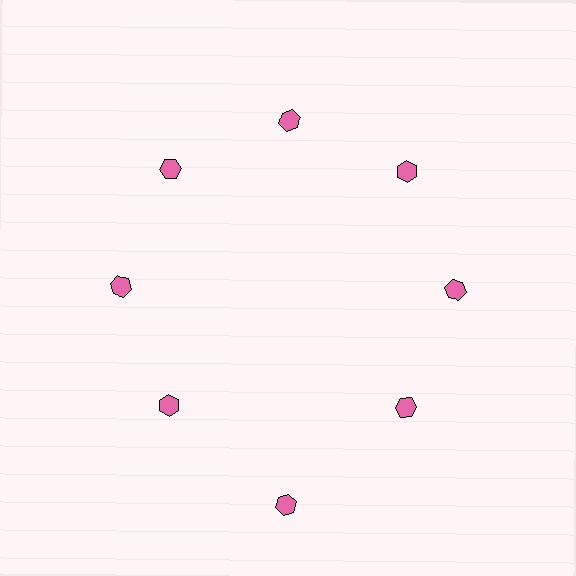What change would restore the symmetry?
The symmetry would be restored by moving it inward, back onto the ring so that all 8 hexagons sit at equal angles and equal distance from the center.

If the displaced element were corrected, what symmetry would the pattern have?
It would have 8-fold rotational symmetry — the pattern would map onto itself every 45 degrees.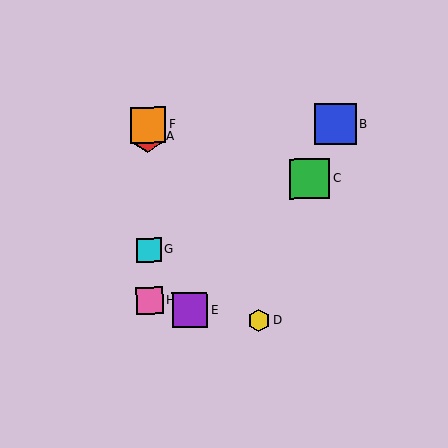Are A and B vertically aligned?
No, A is at x≈148 and B is at x≈336.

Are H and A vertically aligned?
Yes, both are at x≈149.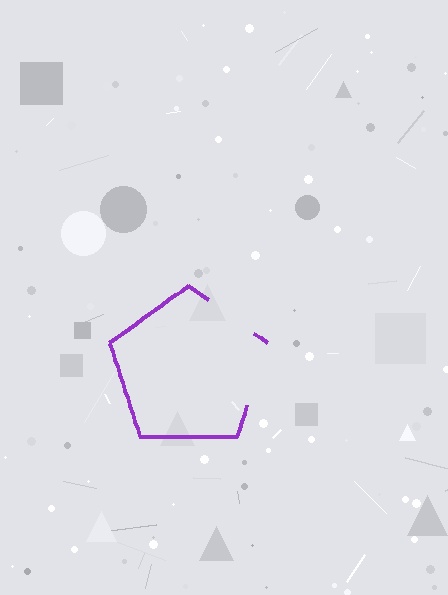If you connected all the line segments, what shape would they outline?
They would outline a pentagon.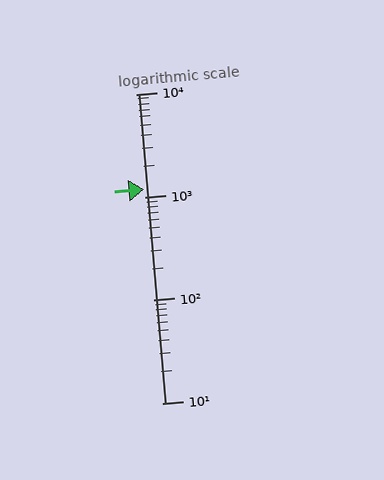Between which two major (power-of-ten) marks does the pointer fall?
The pointer is between 1000 and 10000.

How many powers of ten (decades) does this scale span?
The scale spans 3 decades, from 10 to 10000.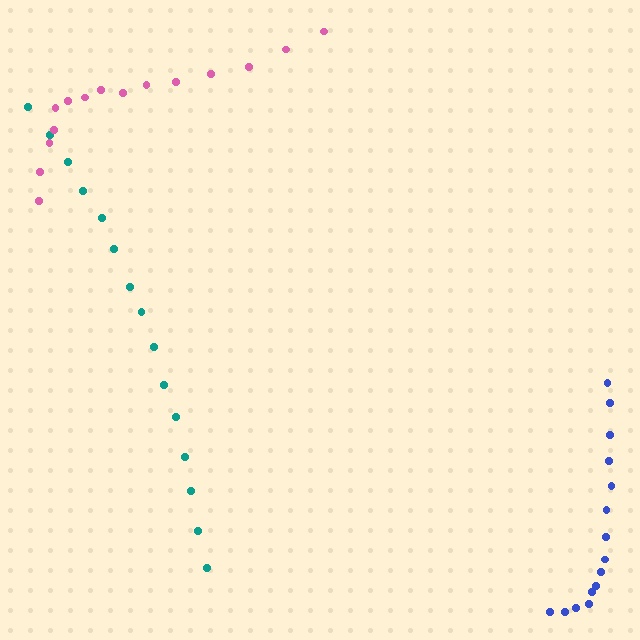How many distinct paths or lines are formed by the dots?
There are 3 distinct paths.